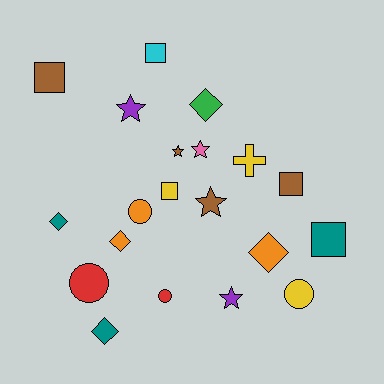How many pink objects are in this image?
There is 1 pink object.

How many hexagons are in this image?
There are no hexagons.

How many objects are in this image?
There are 20 objects.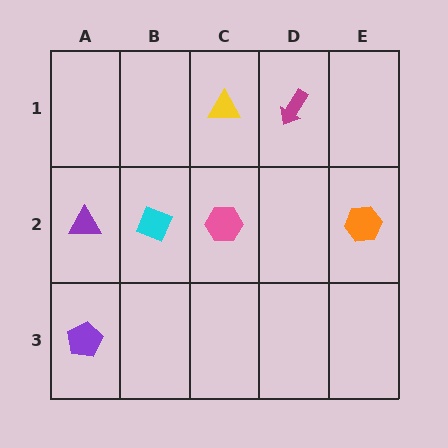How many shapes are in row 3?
1 shape.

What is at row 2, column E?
An orange hexagon.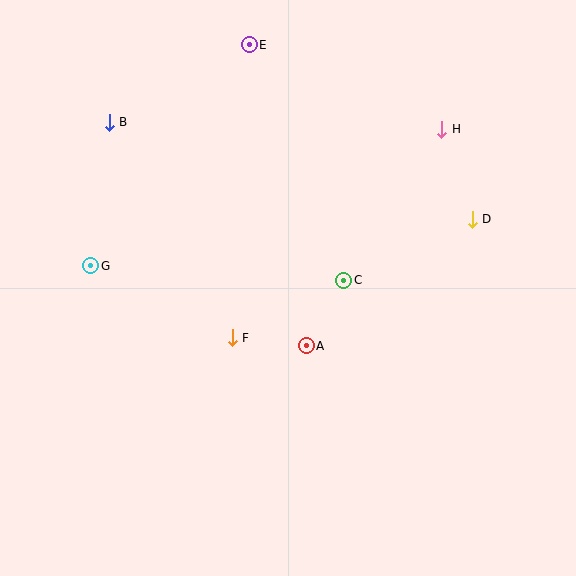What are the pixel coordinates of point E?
Point E is at (249, 45).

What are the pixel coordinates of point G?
Point G is at (91, 266).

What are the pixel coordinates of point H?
Point H is at (442, 129).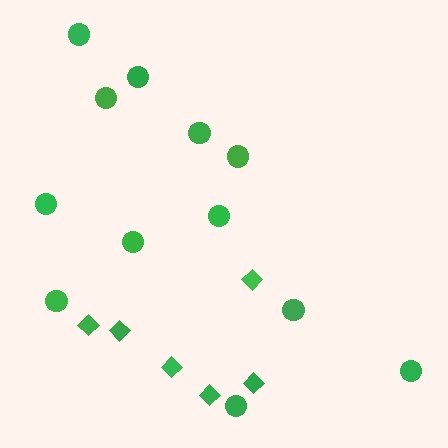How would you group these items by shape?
There are 2 groups: one group of diamonds (6) and one group of circles (12).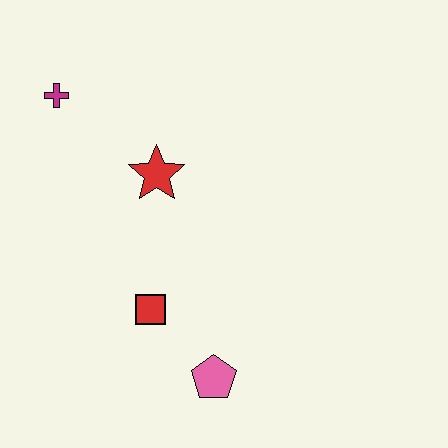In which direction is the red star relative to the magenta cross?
The red star is to the right of the magenta cross.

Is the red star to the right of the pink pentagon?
No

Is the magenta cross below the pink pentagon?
No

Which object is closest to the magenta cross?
The red star is closest to the magenta cross.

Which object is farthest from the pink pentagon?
The magenta cross is farthest from the pink pentagon.